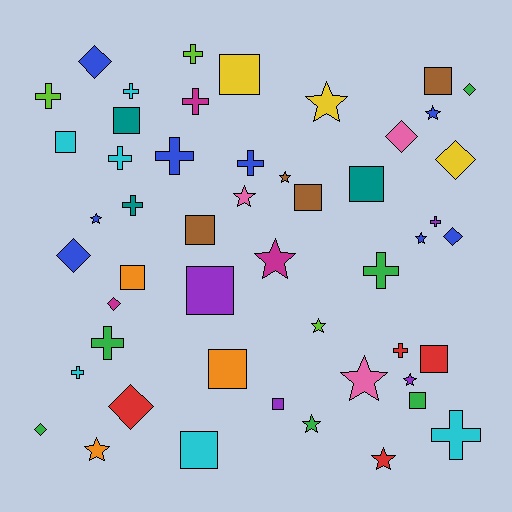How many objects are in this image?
There are 50 objects.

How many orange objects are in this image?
There are 3 orange objects.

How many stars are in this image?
There are 13 stars.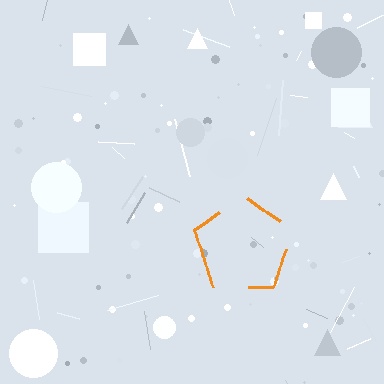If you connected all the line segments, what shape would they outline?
They would outline a pentagon.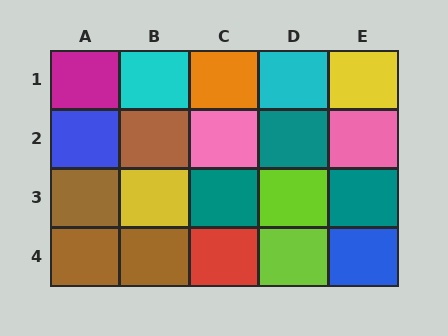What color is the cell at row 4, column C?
Red.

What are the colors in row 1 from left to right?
Magenta, cyan, orange, cyan, yellow.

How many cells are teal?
3 cells are teal.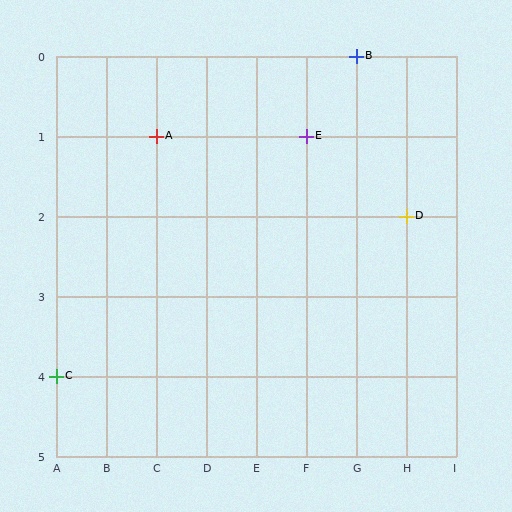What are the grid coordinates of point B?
Point B is at grid coordinates (G, 0).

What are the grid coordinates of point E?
Point E is at grid coordinates (F, 1).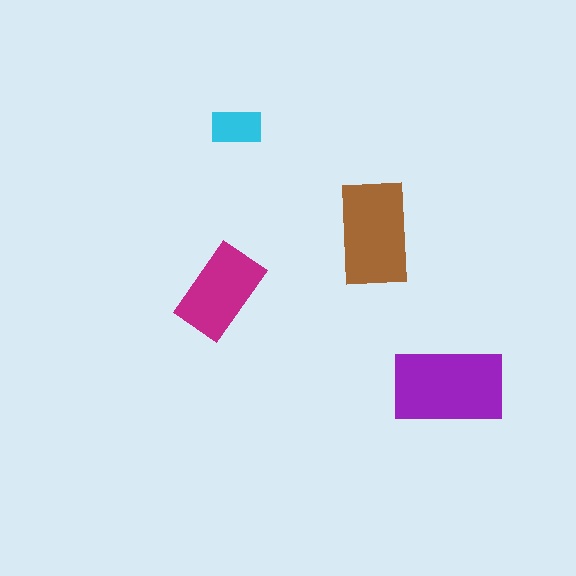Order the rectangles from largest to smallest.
the purple one, the brown one, the magenta one, the cyan one.